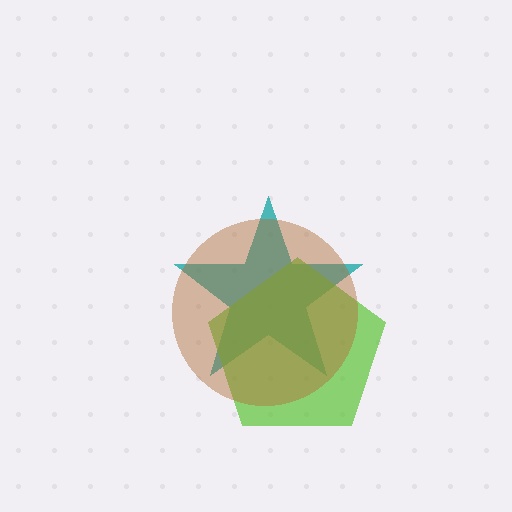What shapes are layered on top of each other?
The layered shapes are: a teal star, a lime pentagon, a brown circle.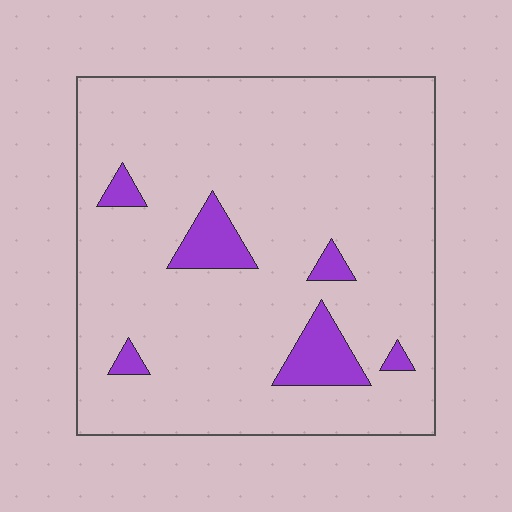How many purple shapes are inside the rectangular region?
6.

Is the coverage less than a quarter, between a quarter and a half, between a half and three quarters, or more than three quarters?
Less than a quarter.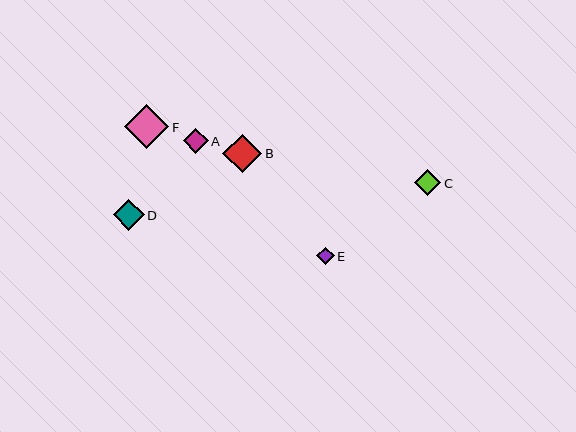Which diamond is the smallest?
Diamond E is the smallest with a size of approximately 17 pixels.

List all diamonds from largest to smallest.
From largest to smallest: F, B, D, C, A, E.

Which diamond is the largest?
Diamond F is the largest with a size of approximately 44 pixels.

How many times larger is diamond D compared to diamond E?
Diamond D is approximately 1.8 times the size of diamond E.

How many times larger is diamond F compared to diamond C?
Diamond F is approximately 1.7 times the size of diamond C.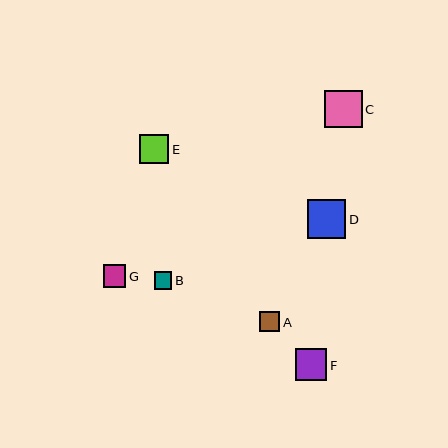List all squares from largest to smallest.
From largest to smallest: D, C, F, E, G, A, B.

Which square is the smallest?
Square B is the smallest with a size of approximately 18 pixels.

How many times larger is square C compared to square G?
Square C is approximately 1.6 times the size of square G.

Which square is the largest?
Square D is the largest with a size of approximately 39 pixels.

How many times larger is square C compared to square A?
Square C is approximately 1.8 times the size of square A.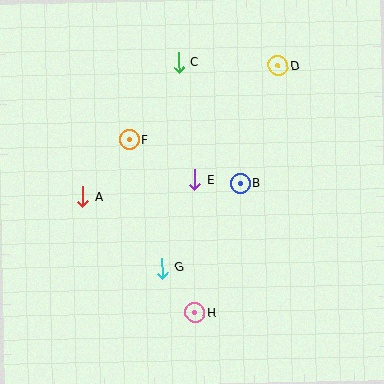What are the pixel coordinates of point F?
Point F is at (129, 140).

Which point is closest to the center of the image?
Point E at (194, 180) is closest to the center.